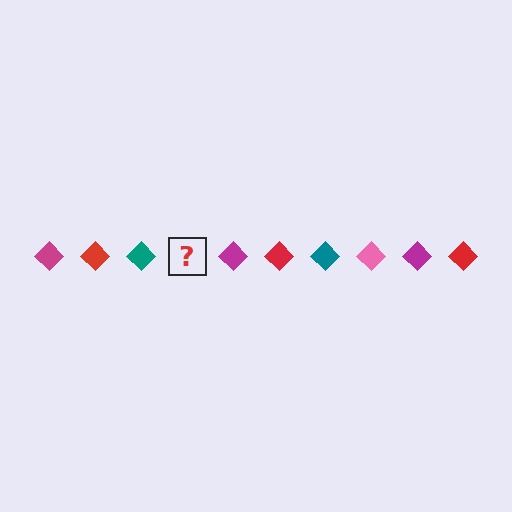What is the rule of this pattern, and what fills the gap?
The rule is that the pattern cycles through magenta, red, teal, pink diamonds. The gap should be filled with a pink diamond.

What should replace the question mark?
The question mark should be replaced with a pink diamond.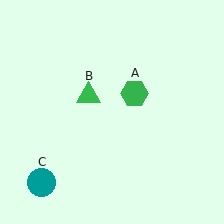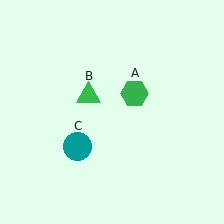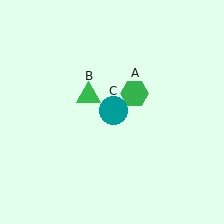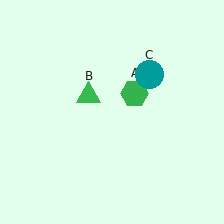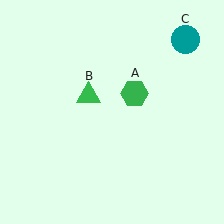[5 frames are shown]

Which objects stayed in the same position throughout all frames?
Green hexagon (object A) and green triangle (object B) remained stationary.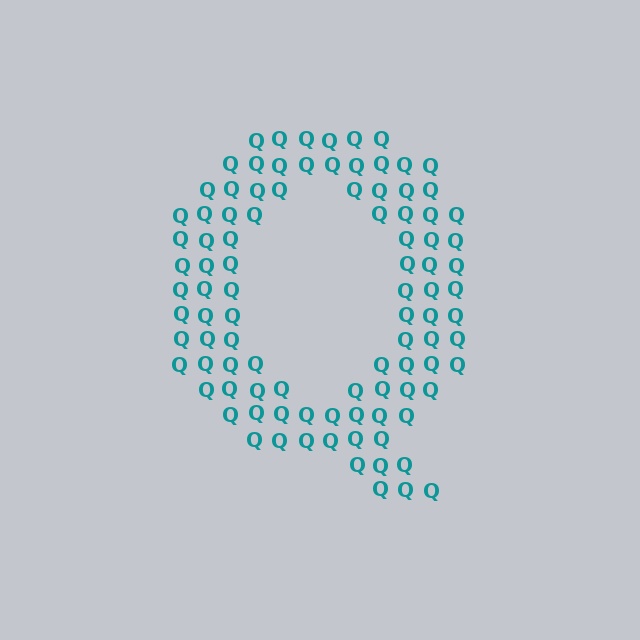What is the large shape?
The large shape is the letter Q.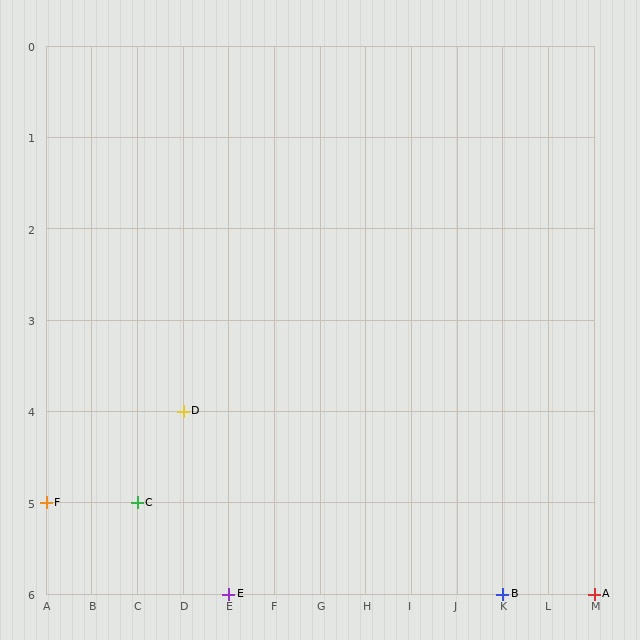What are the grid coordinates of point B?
Point B is at grid coordinates (K, 6).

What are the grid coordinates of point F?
Point F is at grid coordinates (A, 5).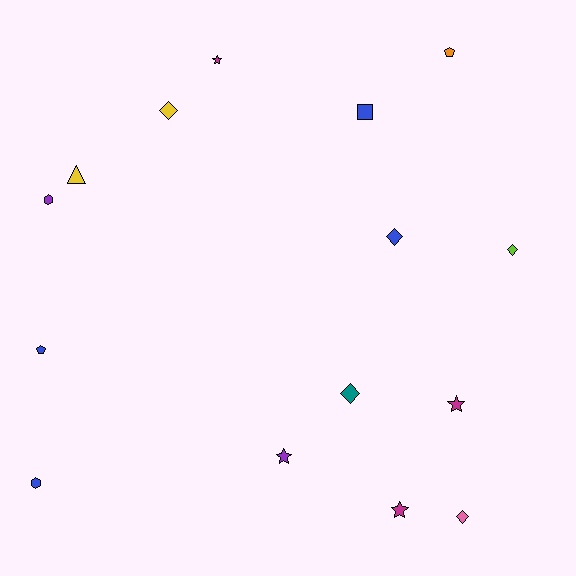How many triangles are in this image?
There is 1 triangle.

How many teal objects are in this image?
There is 1 teal object.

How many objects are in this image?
There are 15 objects.